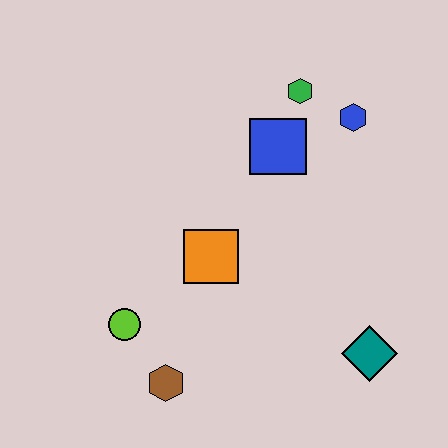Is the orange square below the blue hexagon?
Yes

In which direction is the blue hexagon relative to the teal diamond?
The blue hexagon is above the teal diamond.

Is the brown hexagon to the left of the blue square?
Yes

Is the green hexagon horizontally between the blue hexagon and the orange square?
Yes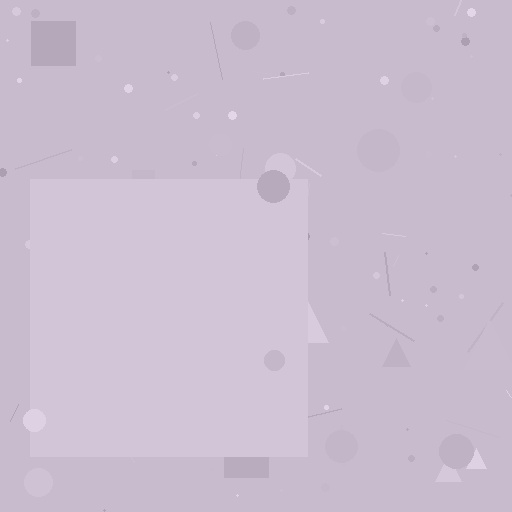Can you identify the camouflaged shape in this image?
The camouflaged shape is a square.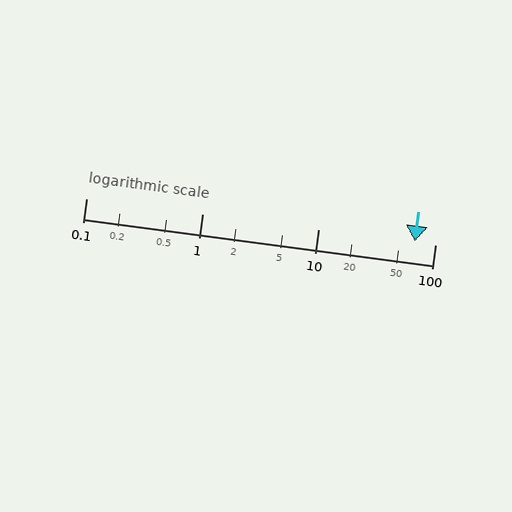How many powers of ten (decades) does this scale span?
The scale spans 3 decades, from 0.1 to 100.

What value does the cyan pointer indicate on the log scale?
The pointer indicates approximately 67.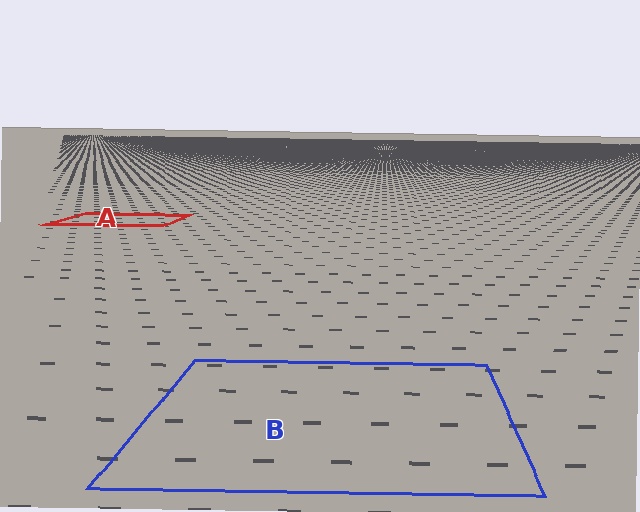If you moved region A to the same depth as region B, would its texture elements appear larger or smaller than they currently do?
They would appear larger. At a closer depth, the same texture elements are projected at a bigger on-screen size.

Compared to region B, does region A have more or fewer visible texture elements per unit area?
Region A has more texture elements per unit area — they are packed more densely because it is farther away.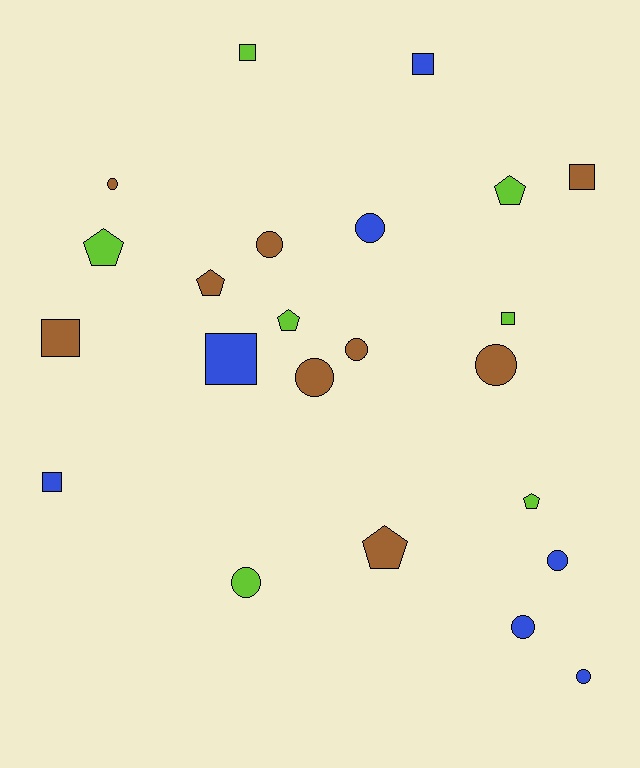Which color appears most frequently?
Brown, with 9 objects.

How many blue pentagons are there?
There are no blue pentagons.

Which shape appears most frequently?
Circle, with 10 objects.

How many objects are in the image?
There are 23 objects.